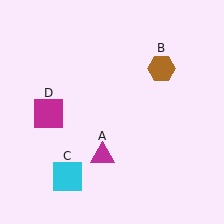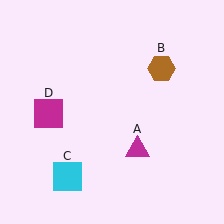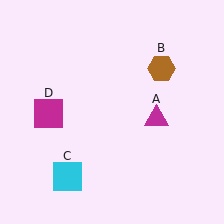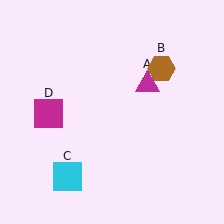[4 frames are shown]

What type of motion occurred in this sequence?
The magenta triangle (object A) rotated counterclockwise around the center of the scene.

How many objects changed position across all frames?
1 object changed position: magenta triangle (object A).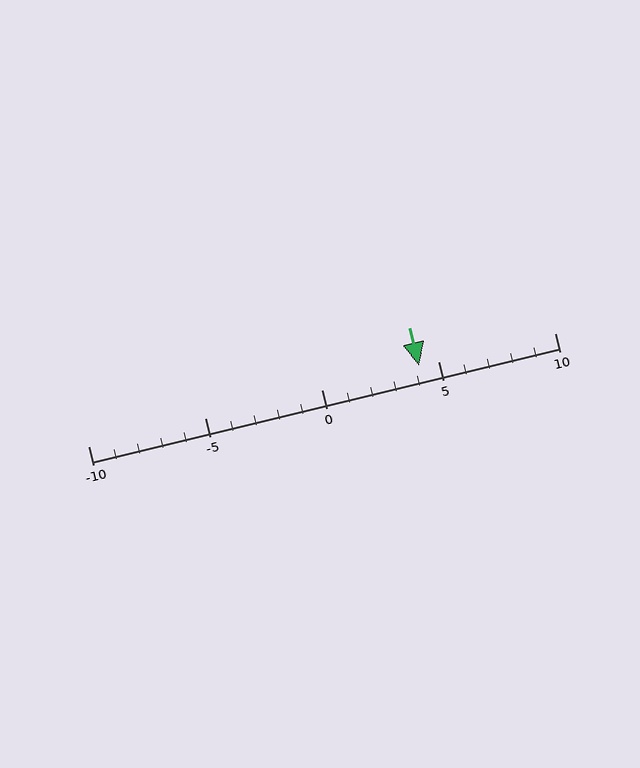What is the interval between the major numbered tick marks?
The major tick marks are spaced 5 units apart.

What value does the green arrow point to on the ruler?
The green arrow points to approximately 4.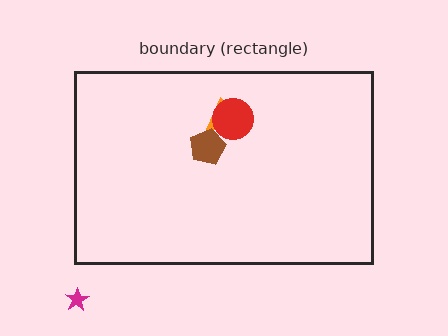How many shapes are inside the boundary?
3 inside, 1 outside.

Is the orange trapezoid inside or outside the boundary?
Inside.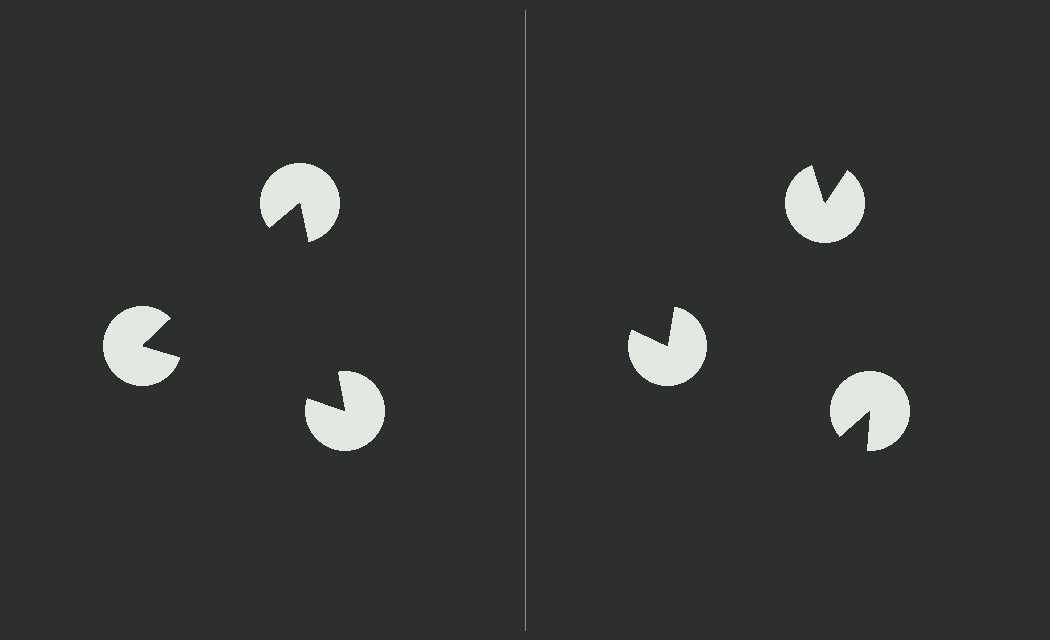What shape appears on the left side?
An illusory triangle.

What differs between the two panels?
The pac-man discs are positioned identically on both sides; only the wedge orientations differ. On the left they align to a triangle; on the right they are misaligned.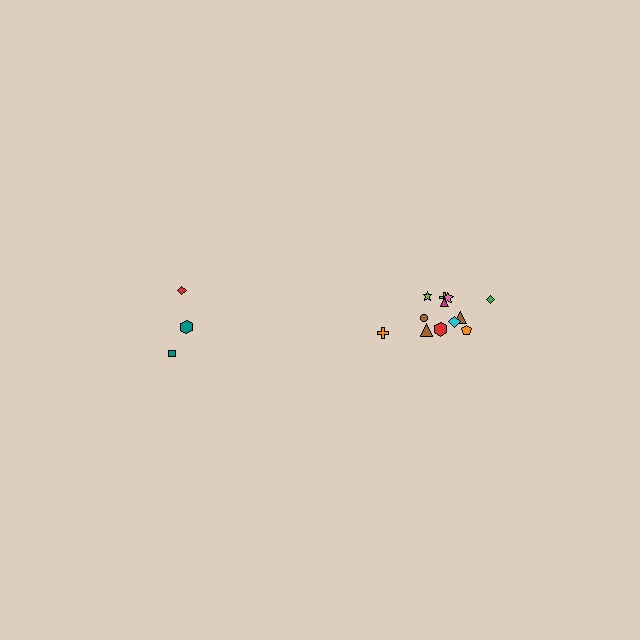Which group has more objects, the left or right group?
The right group.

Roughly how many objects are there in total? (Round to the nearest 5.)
Roughly 15 objects in total.